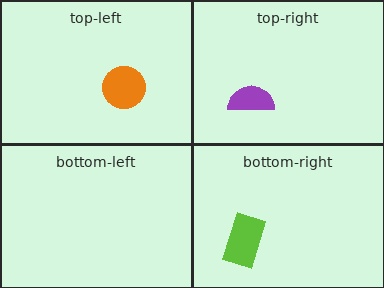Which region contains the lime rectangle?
The bottom-right region.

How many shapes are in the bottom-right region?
1.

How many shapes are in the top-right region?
1.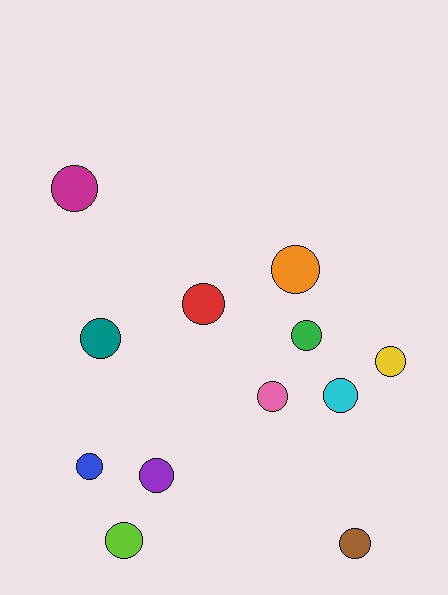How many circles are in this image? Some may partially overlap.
There are 12 circles.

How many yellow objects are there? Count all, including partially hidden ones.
There is 1 yellow object.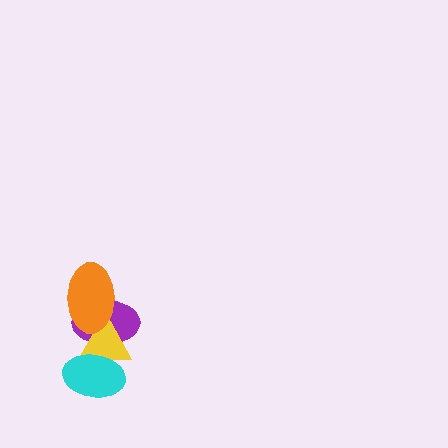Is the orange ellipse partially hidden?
No, no other shape covers it.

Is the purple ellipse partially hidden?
Yes, it is partially covered by another shape.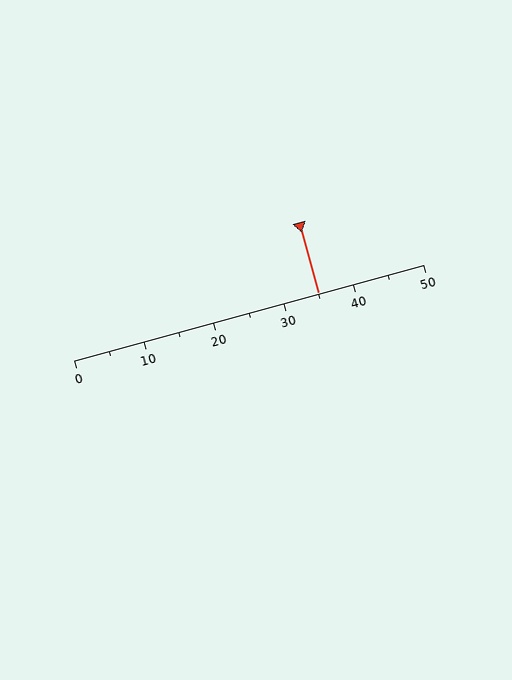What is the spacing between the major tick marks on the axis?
The major ticks are spaced 10 apart.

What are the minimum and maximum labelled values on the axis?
The axis runs from 0 to 50.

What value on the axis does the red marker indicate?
The marker indicates approximately 35.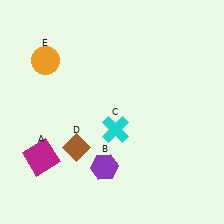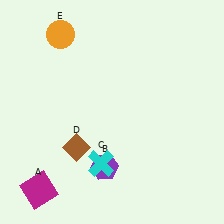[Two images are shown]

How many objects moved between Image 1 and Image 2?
3 objects moved between the two images.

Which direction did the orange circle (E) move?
The orange circle (E) moved up.